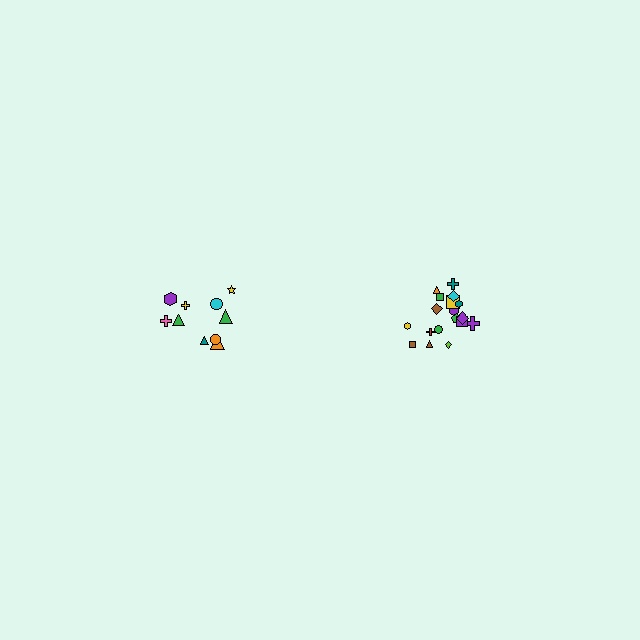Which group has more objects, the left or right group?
The right group.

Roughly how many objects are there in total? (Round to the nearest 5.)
Roughly 30 objects in total.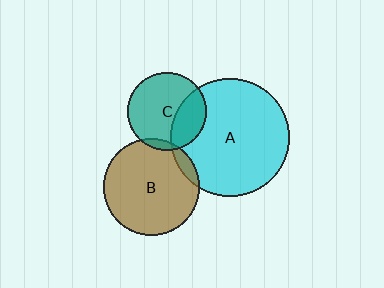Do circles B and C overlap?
Yes.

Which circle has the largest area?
Circle A (cyan).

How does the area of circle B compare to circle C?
Approximately 1.5 times.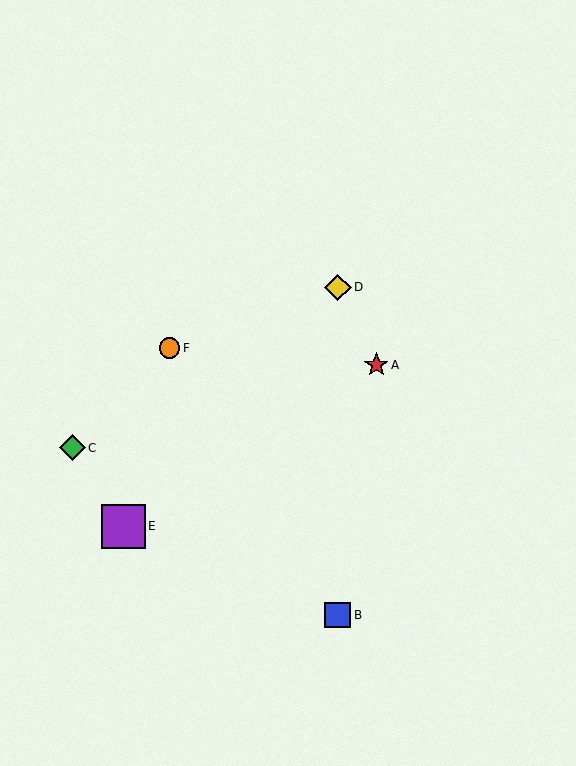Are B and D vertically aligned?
Yes, both are at x≈338.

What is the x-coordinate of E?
Object E is at x≈123.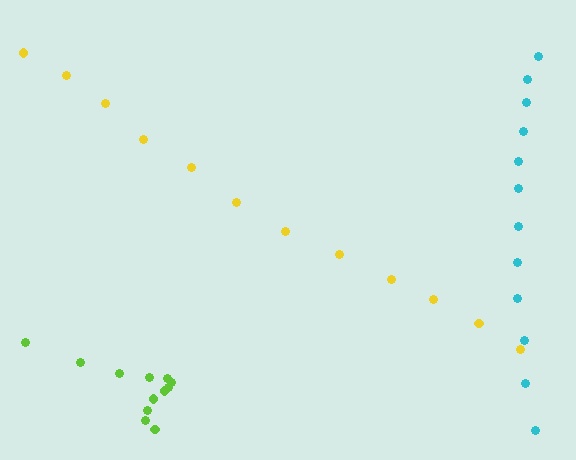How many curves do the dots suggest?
There are 3 distinct paths.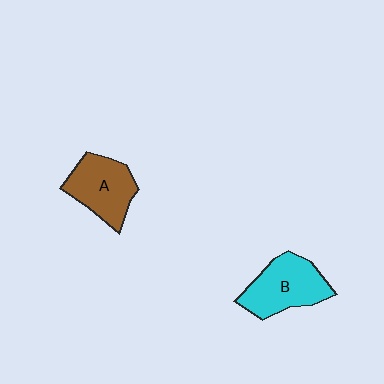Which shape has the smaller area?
Shape A (brown).